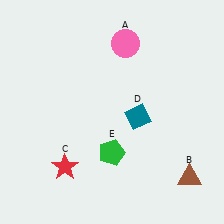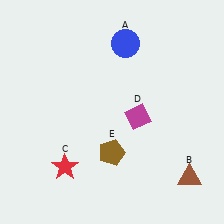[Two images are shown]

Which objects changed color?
A changed from pink to blue. D changed from teal to magenta. E changed from green to brown.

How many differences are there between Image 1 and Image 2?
There are 3 differences between the two images.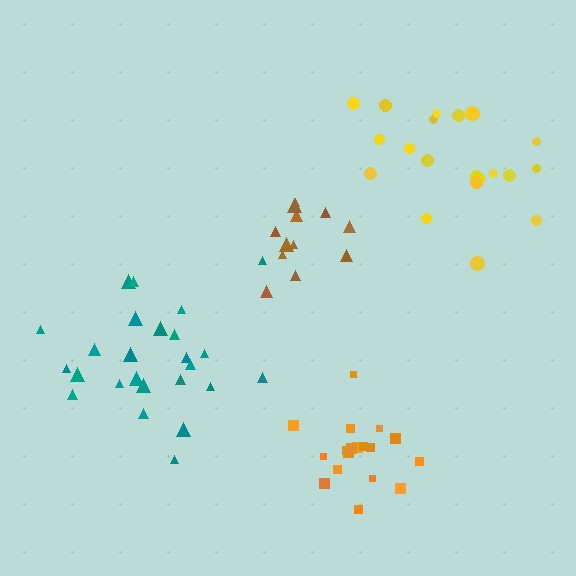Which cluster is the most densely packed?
Orange.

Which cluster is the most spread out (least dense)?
Yellow.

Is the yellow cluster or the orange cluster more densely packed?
Orange.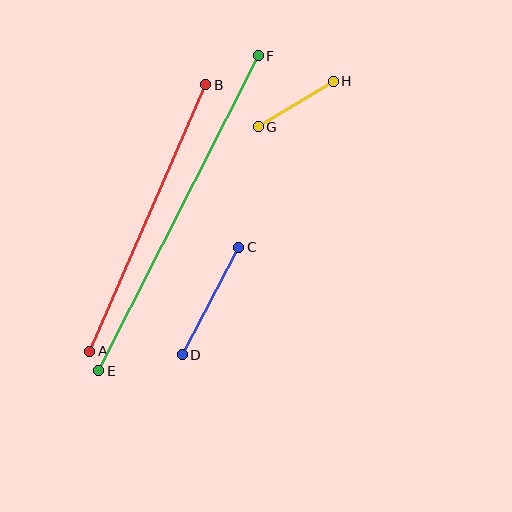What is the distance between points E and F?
The distance is approximately 353 pixels.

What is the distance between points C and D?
The distance is approximately 121 pixels.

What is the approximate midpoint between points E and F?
The midpoint is at approximately (179, 213) pixels.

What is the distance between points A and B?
The distance is approximately 291 pixels.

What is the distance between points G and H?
The distance is approximately 88 pixels.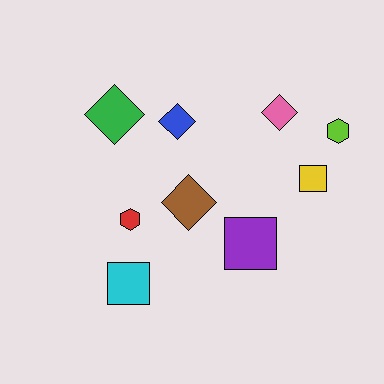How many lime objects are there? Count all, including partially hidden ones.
There is 1 lime object.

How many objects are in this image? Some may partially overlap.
There are 9 objects.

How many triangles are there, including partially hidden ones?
There are no triangles.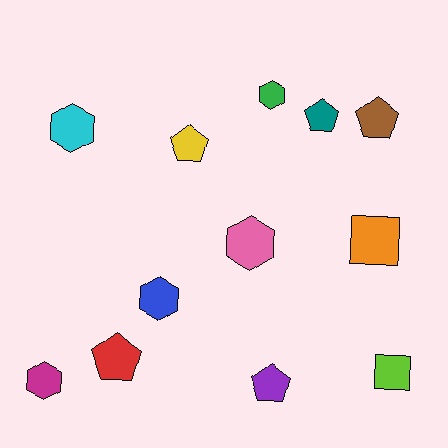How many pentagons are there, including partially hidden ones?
There are 5 pentagons.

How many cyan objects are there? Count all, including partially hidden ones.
There is 1 cyan object.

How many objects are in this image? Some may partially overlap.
There are 12 objects.